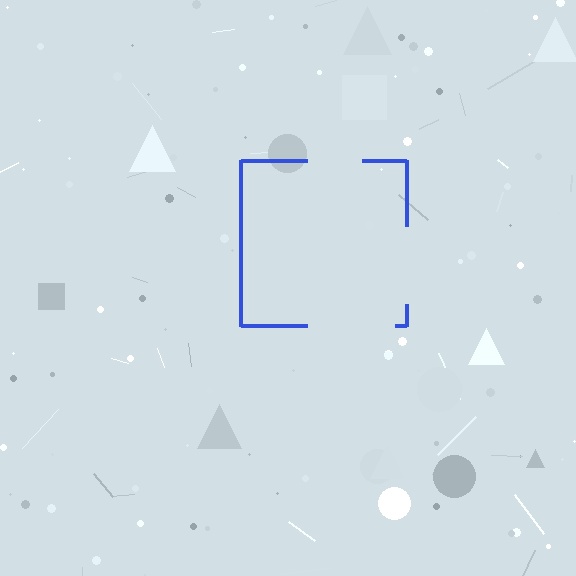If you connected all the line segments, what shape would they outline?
They would outline a square.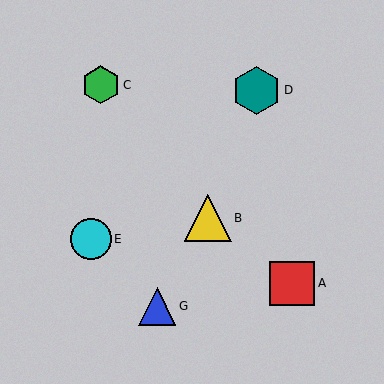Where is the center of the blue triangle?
The center of the blue triangle is at (157, 306).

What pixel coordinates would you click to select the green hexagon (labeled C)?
Click at (101, 85) to select the green hexagon C.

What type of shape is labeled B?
Shape B is a yellow triangle.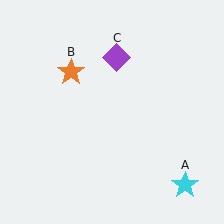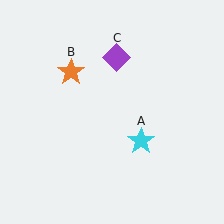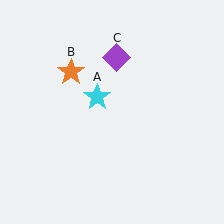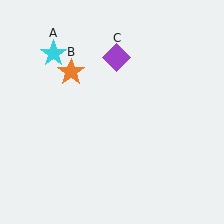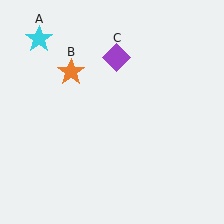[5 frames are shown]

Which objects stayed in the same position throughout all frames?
Orange star (object B) and purple diamond (object C) remained stationary.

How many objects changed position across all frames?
1 object changed position: cyan star (object A).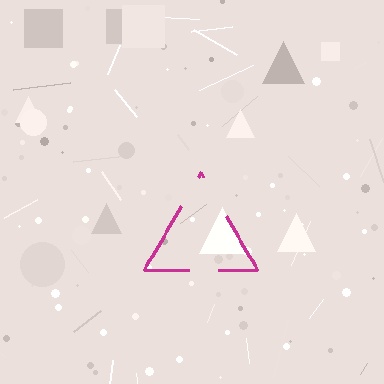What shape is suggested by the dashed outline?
The dashed outline suggests a triangle.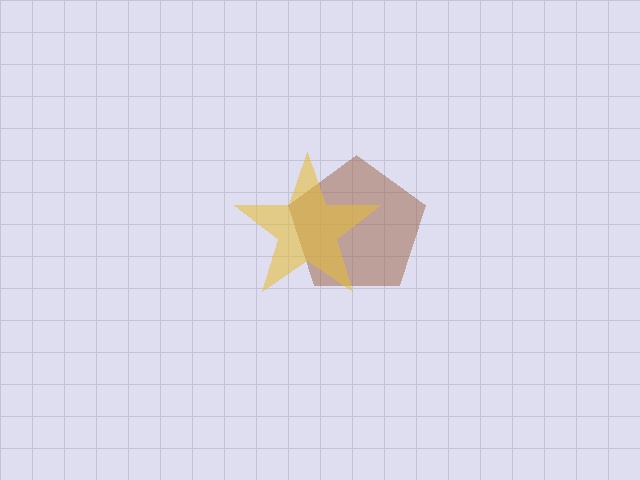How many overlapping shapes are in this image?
There are 2 overlapping shapes in the image.